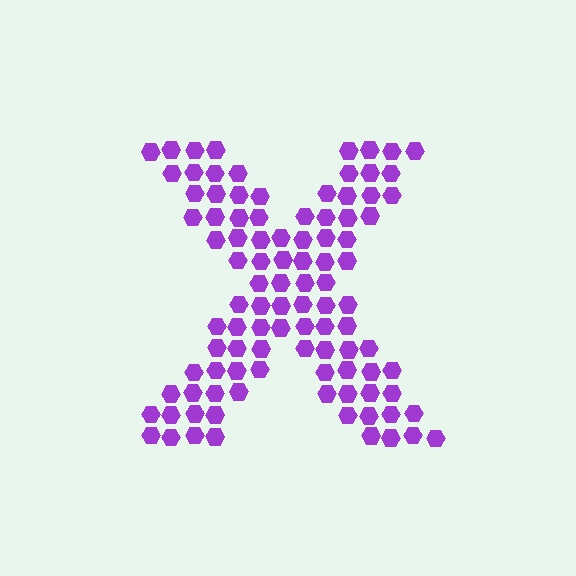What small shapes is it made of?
It is made of small hexagons.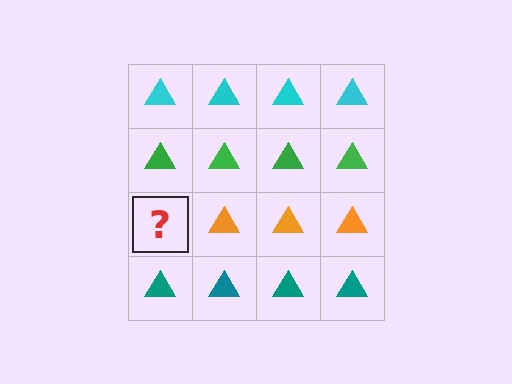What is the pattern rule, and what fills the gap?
The rule is that each row has a consistent color. The gap should be filled with an orange triangle.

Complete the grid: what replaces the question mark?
The question mark should be replaced with an orange triangle.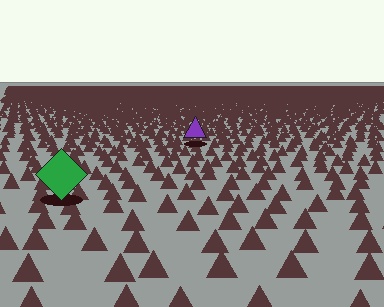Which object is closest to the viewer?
The green diamond is closest. The texture marks near it are larger and more spread out.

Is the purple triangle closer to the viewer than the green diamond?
No. The green diamond is closer — you can tell from the texture gradient: the ground texture is coarser near it.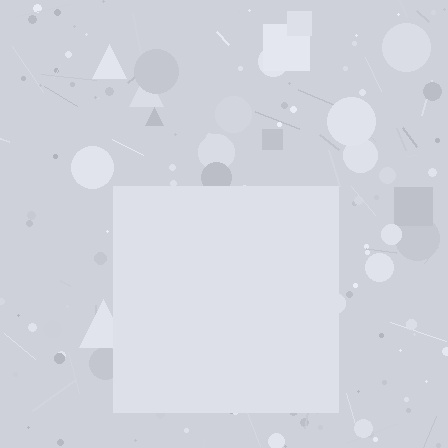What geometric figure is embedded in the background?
A square is embedded in the background.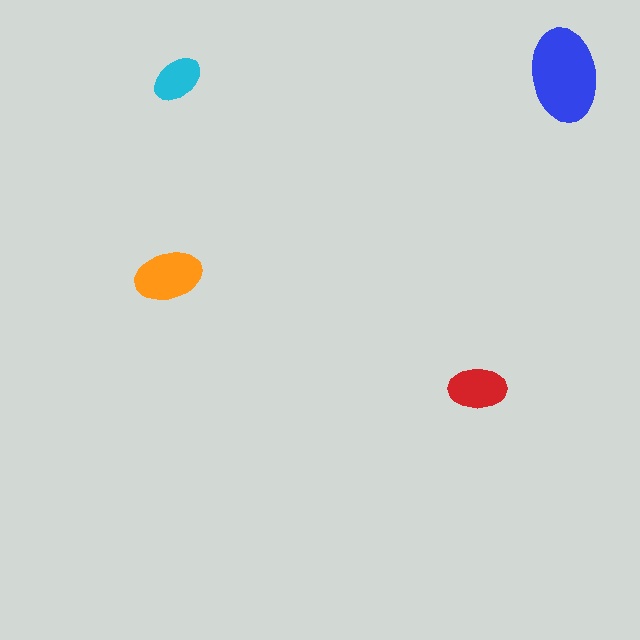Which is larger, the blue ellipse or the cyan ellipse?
The blue one.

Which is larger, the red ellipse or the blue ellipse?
The blue one.